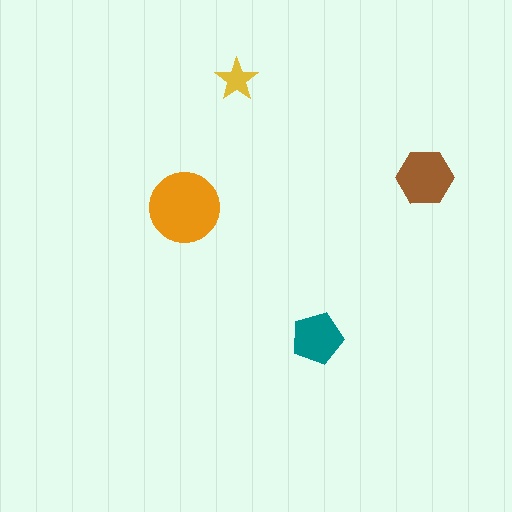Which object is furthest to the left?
The orange circle is leftmost.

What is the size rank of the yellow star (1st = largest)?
4th.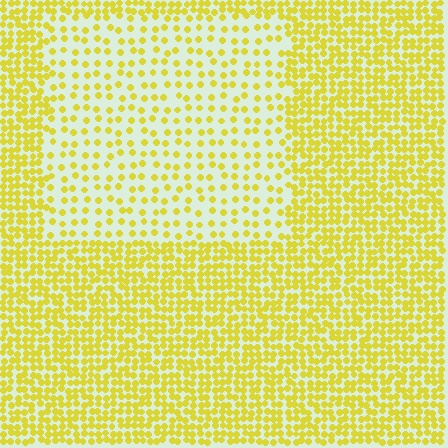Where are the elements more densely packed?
The elements are more densely packed outside the rectangle boundary.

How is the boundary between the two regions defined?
The boundary is defined by a change in element density (approximately 2.5x ratio). All elements are the same color, size, and shape.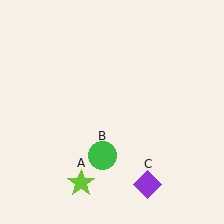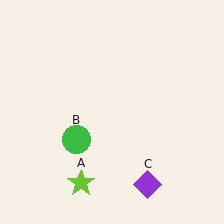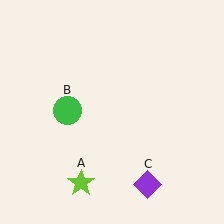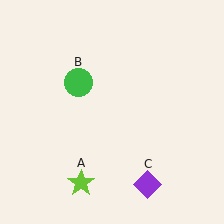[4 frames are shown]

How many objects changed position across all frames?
1 object changed position: green circle (object B).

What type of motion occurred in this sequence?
The green circle (object B) rotated clockwise around the center of the scene.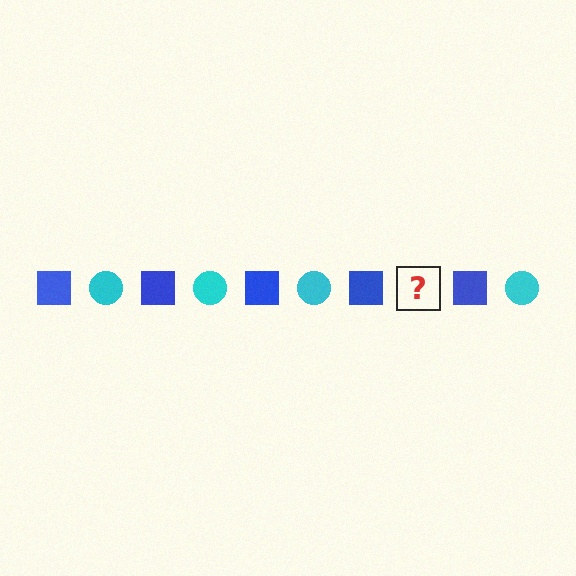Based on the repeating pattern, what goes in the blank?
The blank should be a cyan circle.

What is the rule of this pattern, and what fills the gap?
The rule is that the pattern alternates between blue square and cyan circle. The gap should be filled with a cyan circle.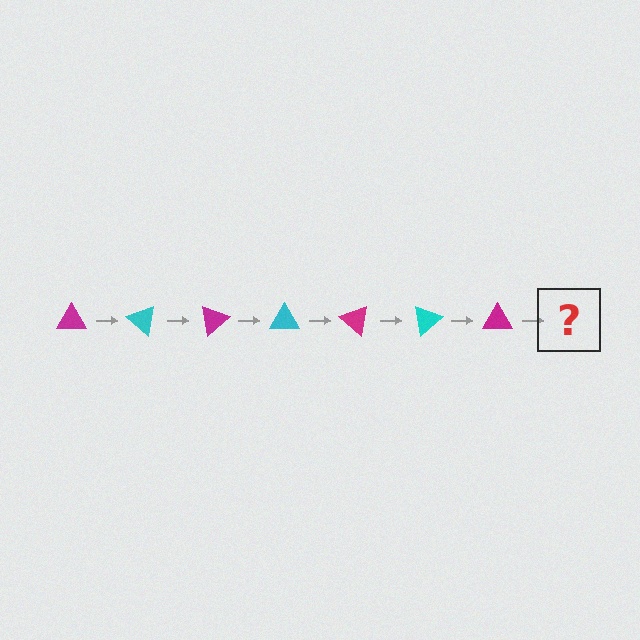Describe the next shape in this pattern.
It should be a cyan triangle, rotated 280 degrees from the start.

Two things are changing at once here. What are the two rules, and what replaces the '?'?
The two rules are that it rotates 40 degrees each step and the color cycles through magenta and cyan. The '?' should be a cyan triangle, rotated 280 degrees from the start.